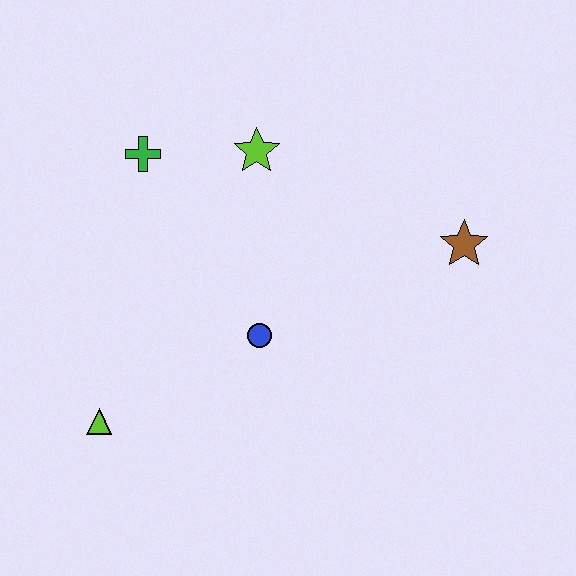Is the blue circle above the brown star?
No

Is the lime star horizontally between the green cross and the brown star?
Yes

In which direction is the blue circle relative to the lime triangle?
The blue circle is to the right of the lime triangle.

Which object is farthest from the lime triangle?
The brown star is farthest from the lime triangle.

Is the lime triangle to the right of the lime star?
No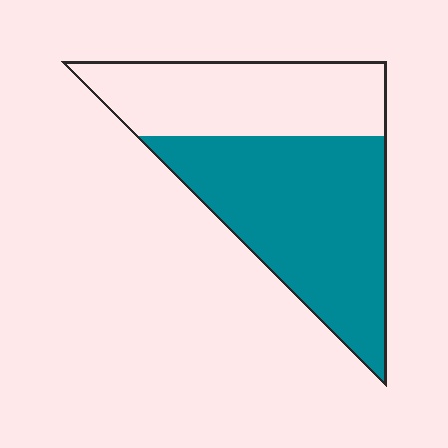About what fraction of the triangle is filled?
About three fifths (3/5).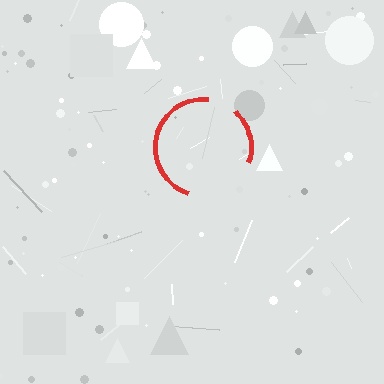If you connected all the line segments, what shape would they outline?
They would outline a circle.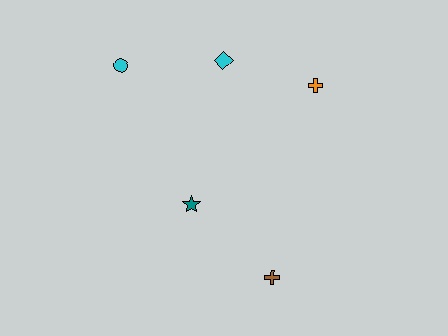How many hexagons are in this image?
There are no hexagons.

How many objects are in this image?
There are 5 objects.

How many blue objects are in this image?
There are no blue objects.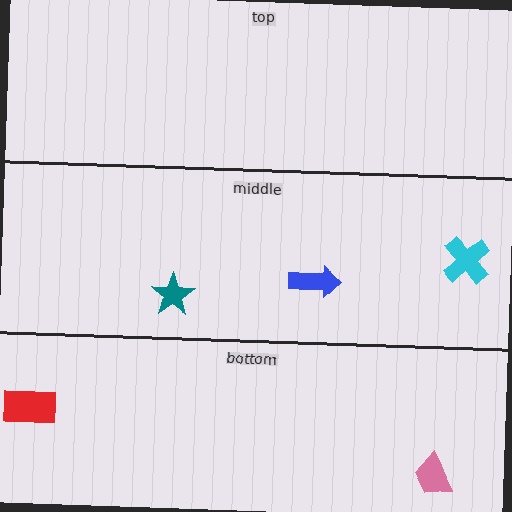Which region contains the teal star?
The middle region.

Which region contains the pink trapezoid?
The bottom region.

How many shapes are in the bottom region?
2.